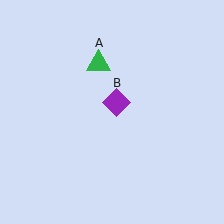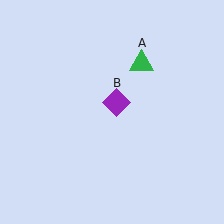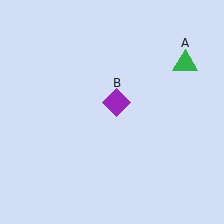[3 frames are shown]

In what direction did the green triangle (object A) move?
The green triangle (object A) moved right.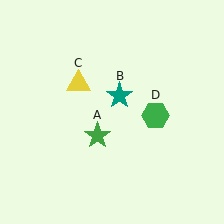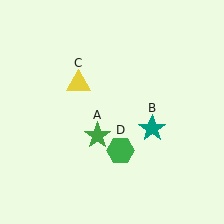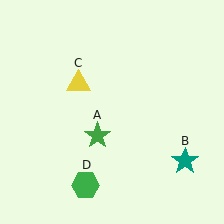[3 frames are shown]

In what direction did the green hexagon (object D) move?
The green hexagon (object D) moved down and to the left.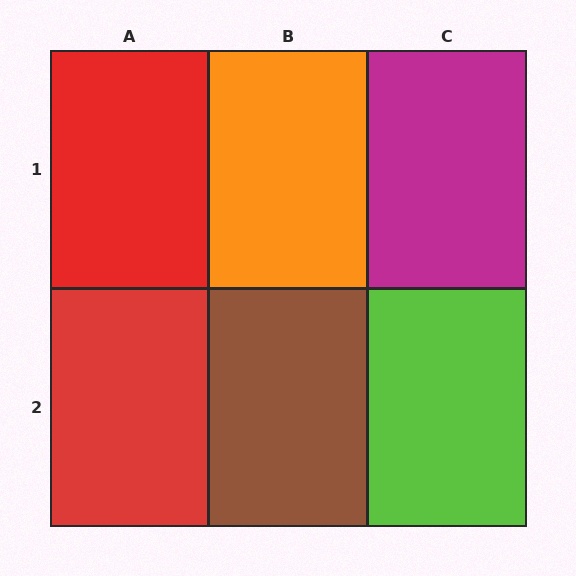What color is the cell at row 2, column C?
Lime.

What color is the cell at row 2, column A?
Red.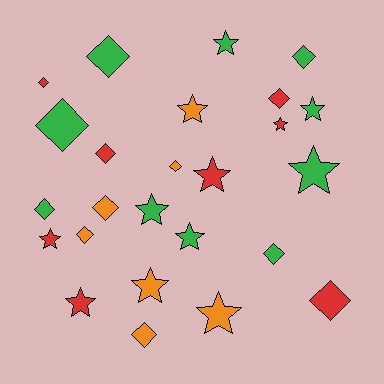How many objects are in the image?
There are 25 objects.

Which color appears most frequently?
Green, with 10 objects.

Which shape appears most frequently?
Diamond, with 13 objects.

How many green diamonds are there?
There are 5 green diamonds.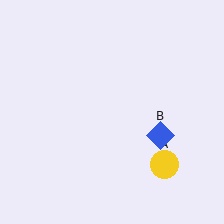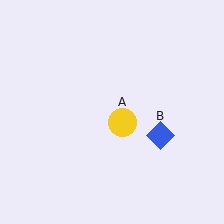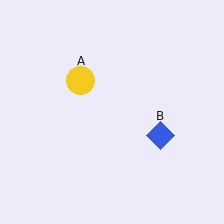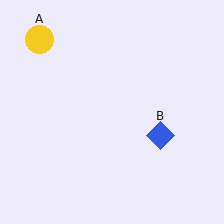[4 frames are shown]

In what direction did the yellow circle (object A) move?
The yellow circle (object A) moved up and to the left.